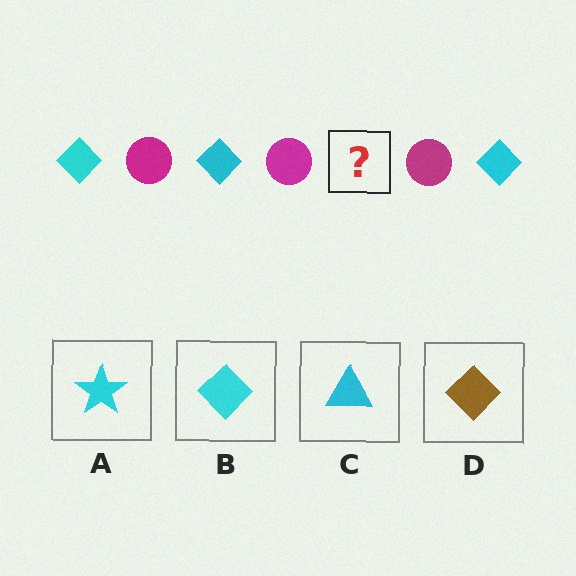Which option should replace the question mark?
Option B.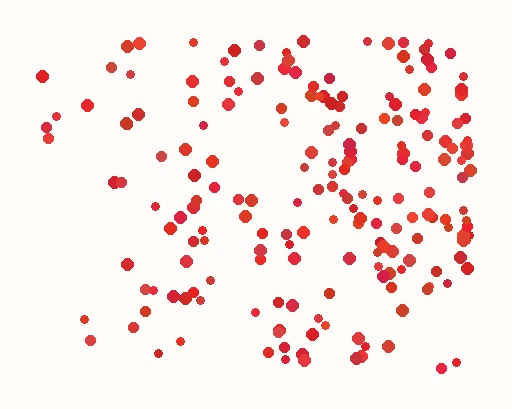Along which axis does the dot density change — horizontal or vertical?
Horizontal.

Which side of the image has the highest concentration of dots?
The right.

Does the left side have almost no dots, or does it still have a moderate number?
Still a moderate number, just noticeably fewer than the right.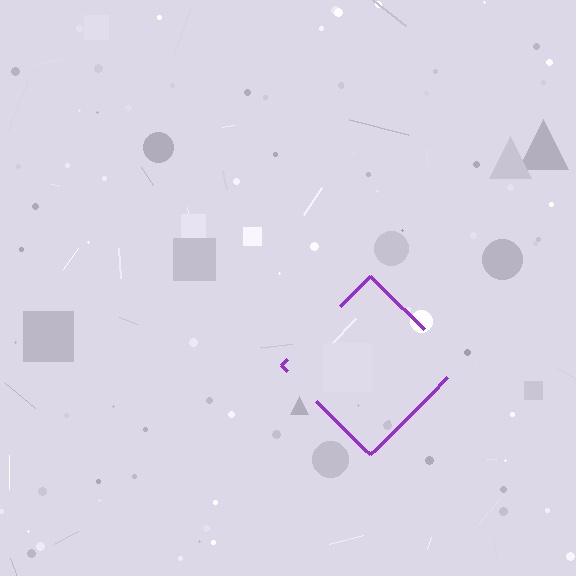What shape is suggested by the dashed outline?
The dashed outline suggests a diamond.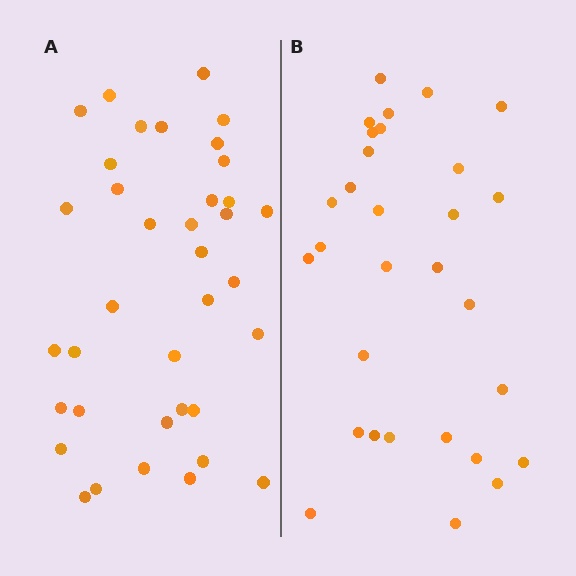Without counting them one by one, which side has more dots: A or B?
Region A (the left region) has more dots.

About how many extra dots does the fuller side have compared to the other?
Region A has roughly 8 or so more dots than region B.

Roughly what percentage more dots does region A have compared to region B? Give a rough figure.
About 25% more.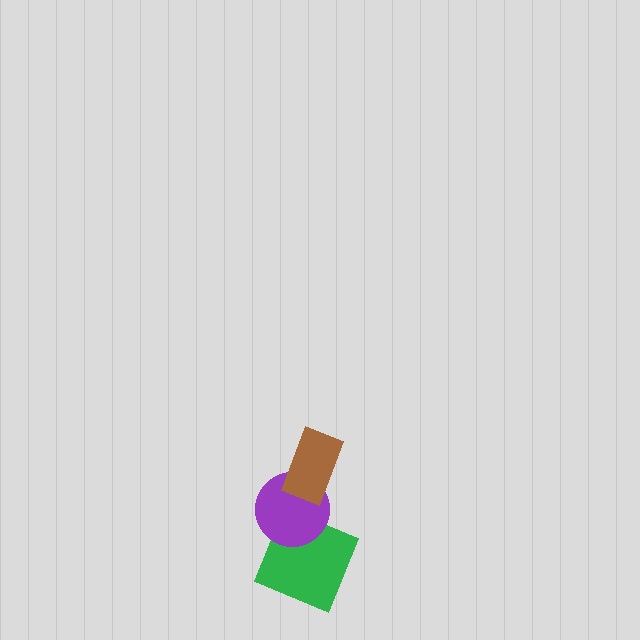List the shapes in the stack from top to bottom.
From top to bottom: the brown rectangle, the purple circle, the green square.